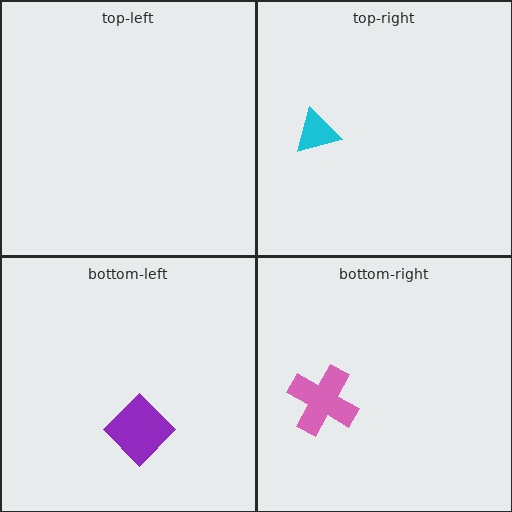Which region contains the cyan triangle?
The top-right region.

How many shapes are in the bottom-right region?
1.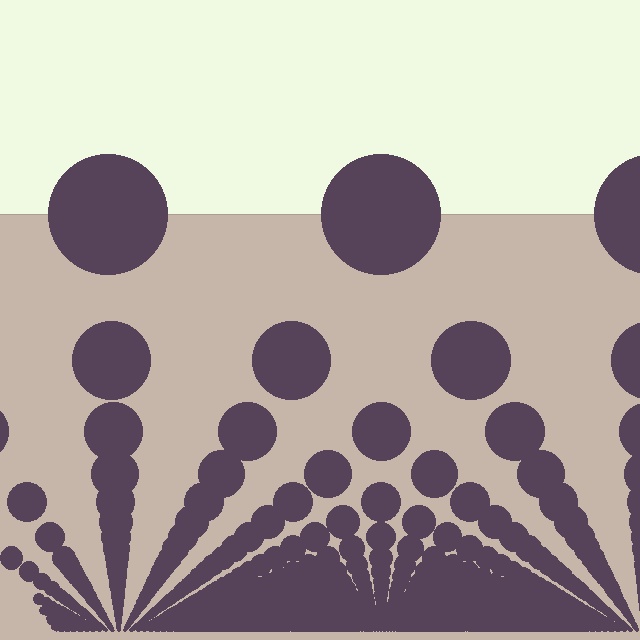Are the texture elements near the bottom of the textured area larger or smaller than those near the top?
Smaller. The gradient is inverted — elements near the bottom are smaller and denser.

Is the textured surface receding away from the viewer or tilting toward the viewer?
The surface appears to tilt toward the viewer. Texture elements get larger and sparser toward the top.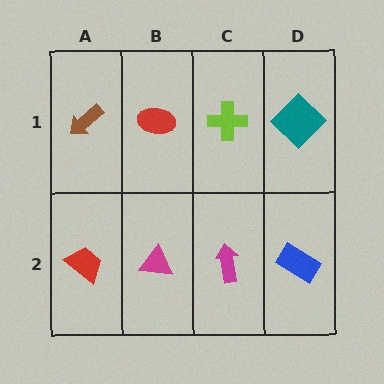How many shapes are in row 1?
4 shapes.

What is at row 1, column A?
A brown arrow.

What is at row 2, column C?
A magenta arrow.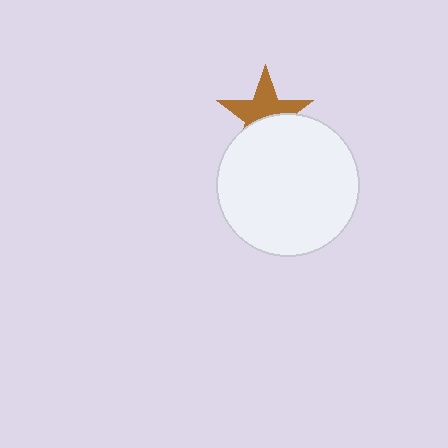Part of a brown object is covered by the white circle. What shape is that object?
It is a star.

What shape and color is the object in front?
The object in front is a white circle.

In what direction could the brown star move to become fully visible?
The brown star could move up. That would shift it out from behind the white circle entirely.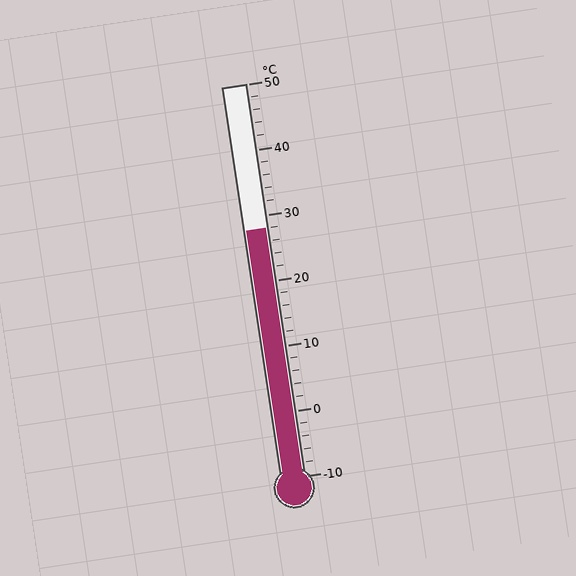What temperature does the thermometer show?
The thermometer shows approximately 28°C.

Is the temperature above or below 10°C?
The temperature is above 10°C.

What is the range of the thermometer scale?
The thermometer scale ranges from -10°C to 50°C.